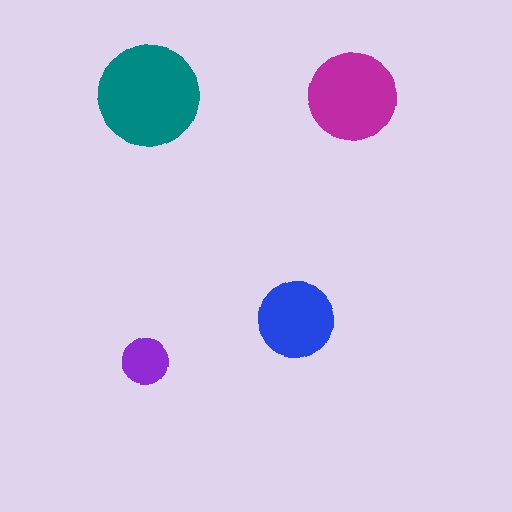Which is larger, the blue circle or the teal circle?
The teal one.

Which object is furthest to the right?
The magenta circle is rightmost.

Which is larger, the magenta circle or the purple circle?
The magenta one.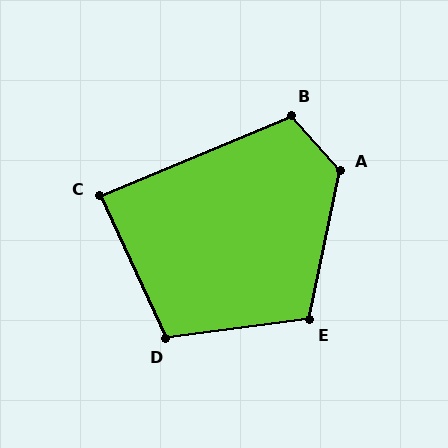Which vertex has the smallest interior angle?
C, at approximately 87 degrees.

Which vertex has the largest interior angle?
A, at approximately 127 degrees.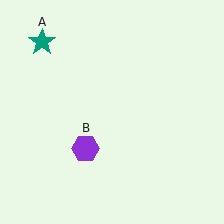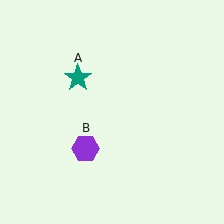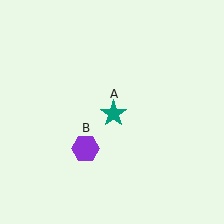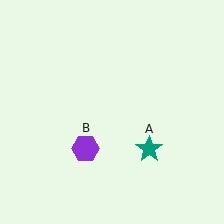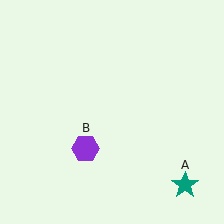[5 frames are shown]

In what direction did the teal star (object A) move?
The teal star (object A) moved down and to the right.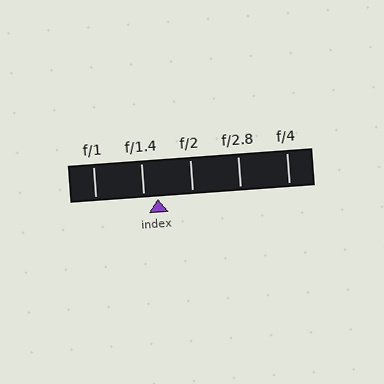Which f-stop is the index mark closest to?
The index mark is closest to f/1.4.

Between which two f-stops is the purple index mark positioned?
The index mark is between f/1.4 and f/2.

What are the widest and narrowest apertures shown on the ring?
The widest aperture shown is f/1 and the narrowest is f/4.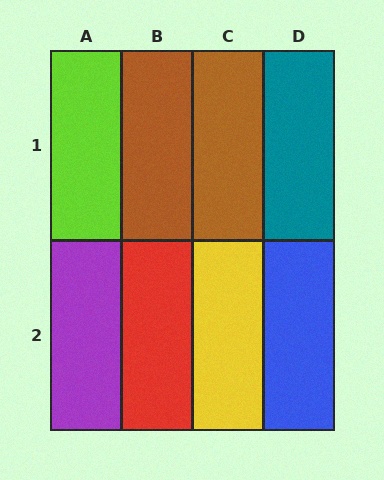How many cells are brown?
2 cells are brown.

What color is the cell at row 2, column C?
Yellow.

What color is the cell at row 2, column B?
Red.